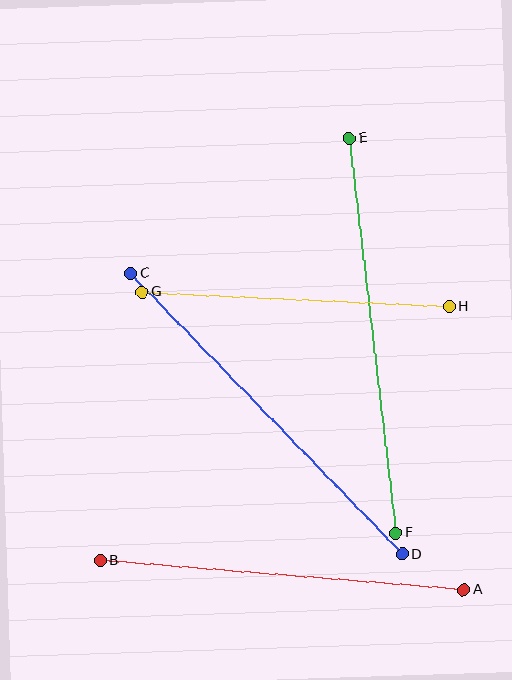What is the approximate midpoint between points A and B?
The midpoint is at approximately (282, 575) pixels.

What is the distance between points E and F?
The distance is approximately 398 pixels.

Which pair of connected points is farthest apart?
Points E and F are farthest apart.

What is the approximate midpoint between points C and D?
The midpoint is at approximately (267, 414) pixels.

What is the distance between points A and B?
The distance is approximately 365 pixels.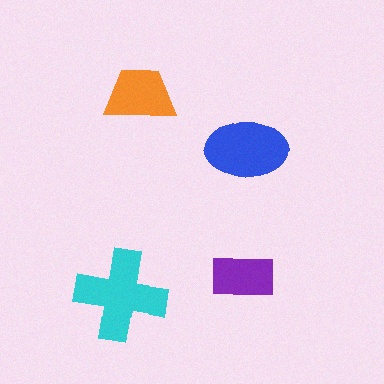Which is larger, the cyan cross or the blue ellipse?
The cyan cross.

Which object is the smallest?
The purple rectangle.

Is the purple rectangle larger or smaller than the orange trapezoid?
Smaller.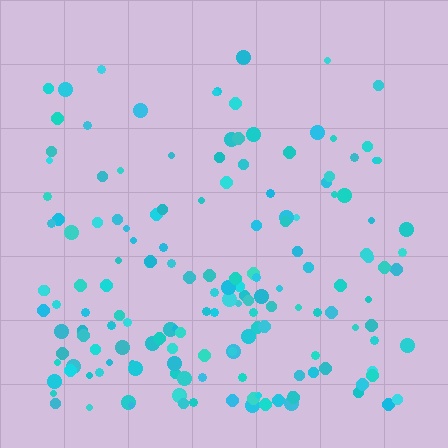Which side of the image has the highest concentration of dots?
The bottom.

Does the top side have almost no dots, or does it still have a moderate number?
Still a moderate number, just noticeably fewer than the bottom.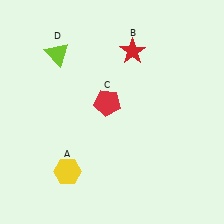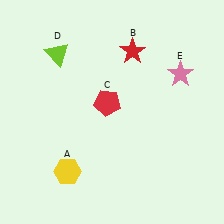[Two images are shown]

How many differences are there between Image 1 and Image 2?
There is 1 difference between the two images.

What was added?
A pink star (E) was added in Image 2.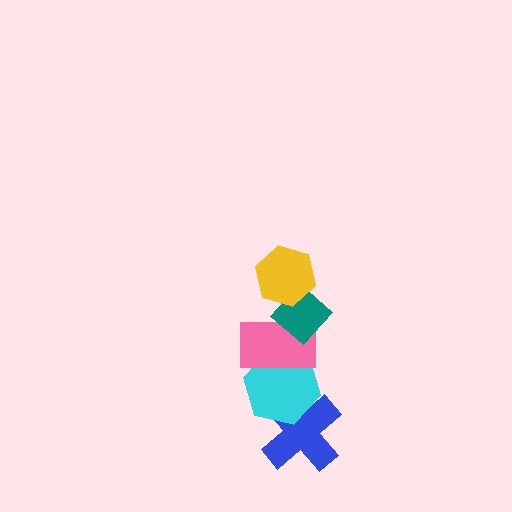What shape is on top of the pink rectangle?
The teal diamond is on top of the pink rectangle.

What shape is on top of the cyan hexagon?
The pink rectangle is on top of the cyan hexagon.